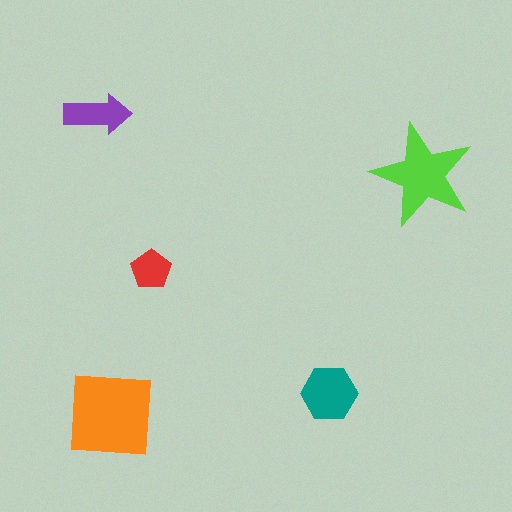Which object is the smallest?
The red pentagon.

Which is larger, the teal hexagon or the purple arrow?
The teal hexagon.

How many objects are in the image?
There are 5 objects in the image.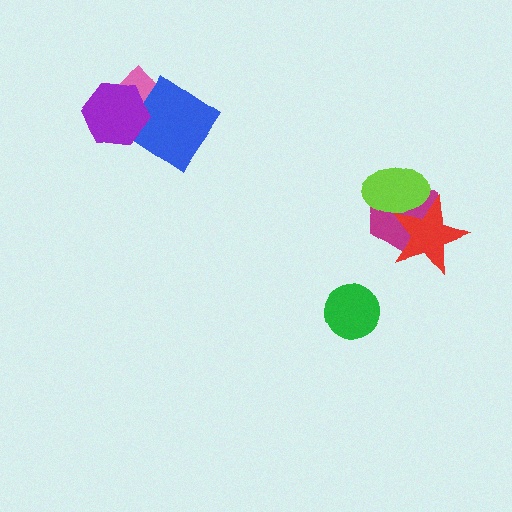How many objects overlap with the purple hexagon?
2 objects overlap with the purple hexagon.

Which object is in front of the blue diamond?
The purple hexagon is in front of the blue diamond.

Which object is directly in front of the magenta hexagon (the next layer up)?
The red star is directly in front of the magenta hexagon.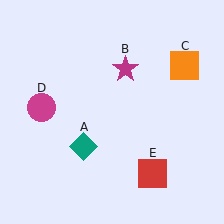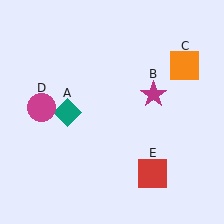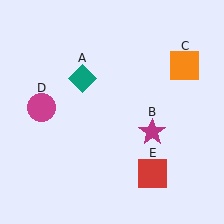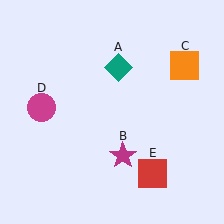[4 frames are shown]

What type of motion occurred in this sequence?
The teal diamond (object A), magenta star (object B) rotated clockwise around the center of the scene.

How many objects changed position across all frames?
2 objects changed position: teal diamond (object A), magenta star (object B).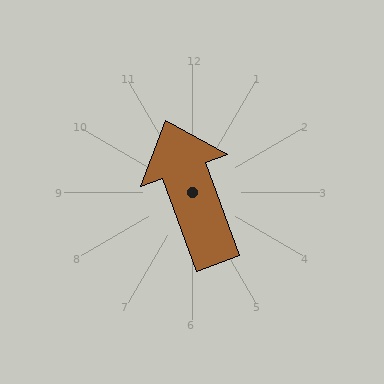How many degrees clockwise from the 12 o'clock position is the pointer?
Approximately 340 degrees.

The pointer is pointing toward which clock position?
Roughly 11 o'clock.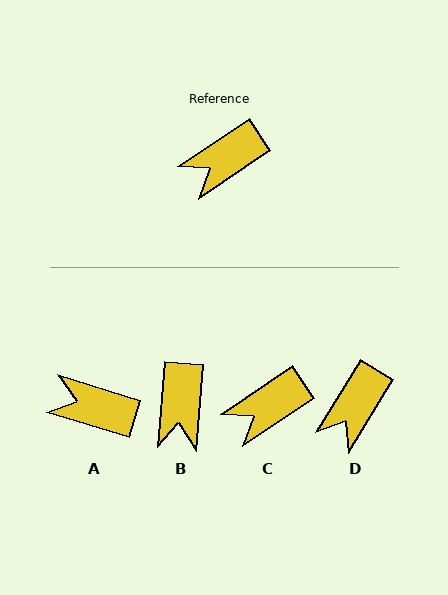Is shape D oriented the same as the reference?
No, it is off by about 24 degrees.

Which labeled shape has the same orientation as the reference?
C.